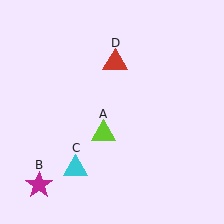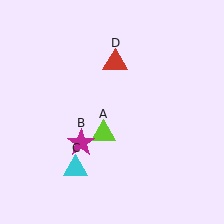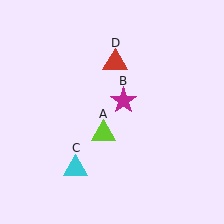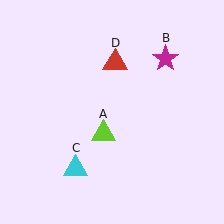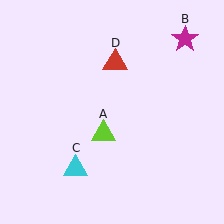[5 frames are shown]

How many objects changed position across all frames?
1 object changed position: magenta star (object B).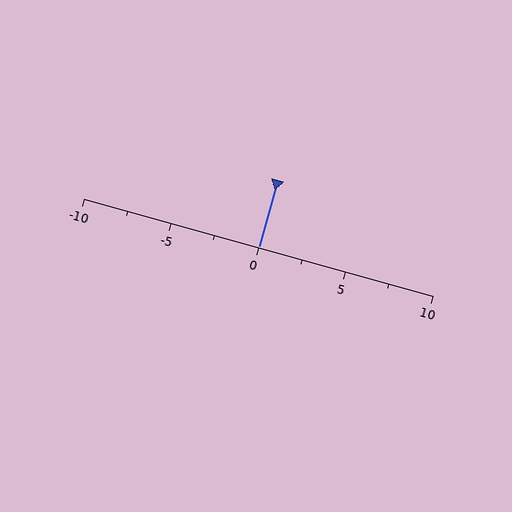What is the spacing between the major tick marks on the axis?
The major ticks are spaced 5 apart.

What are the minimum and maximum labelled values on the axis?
The axis runs from -10 to 10.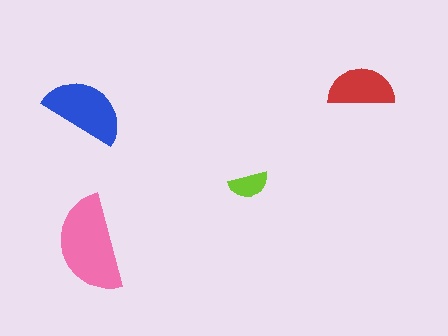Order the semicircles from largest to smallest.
the pink one, the blue one, the red one, the lime one.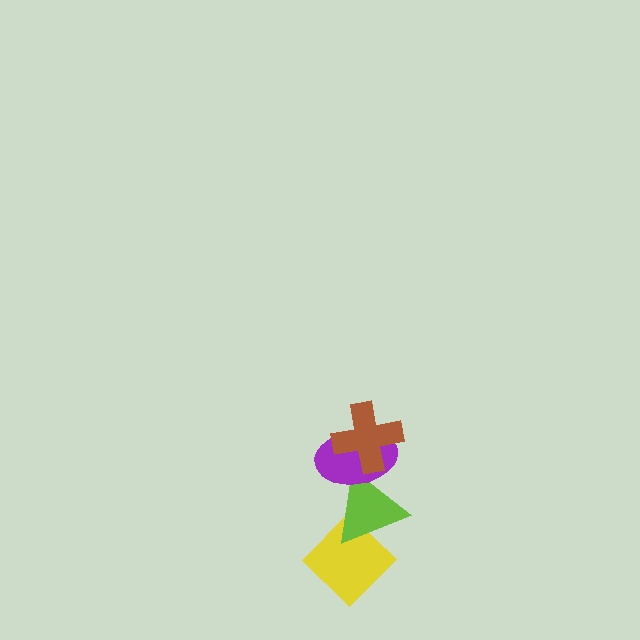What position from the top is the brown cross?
The brown cross is 1st from the top.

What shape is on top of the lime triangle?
The purple ellipse is on top of the lime triangle.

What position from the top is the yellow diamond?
The yellow diamond is 4th from the top.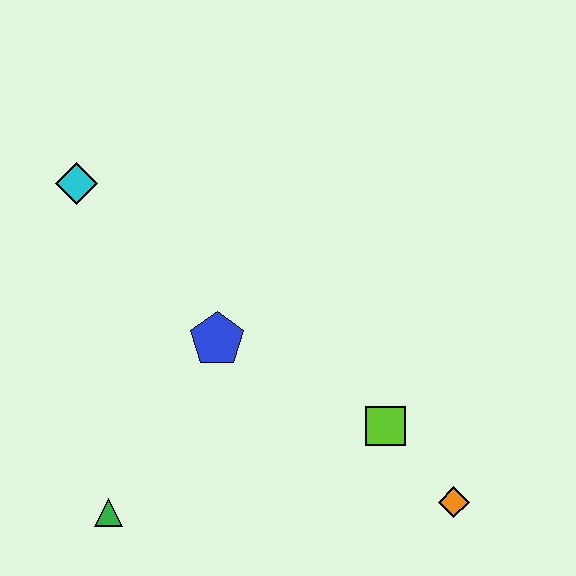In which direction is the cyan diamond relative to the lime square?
The cyan diamond is to the left of the lime square.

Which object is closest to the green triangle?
The blue pentagon is closest to the green triangle.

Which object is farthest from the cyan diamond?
The orange diamond is farthest from the cyan diamond.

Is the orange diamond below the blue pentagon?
Yes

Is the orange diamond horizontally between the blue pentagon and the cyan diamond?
No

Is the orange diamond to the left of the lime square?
No